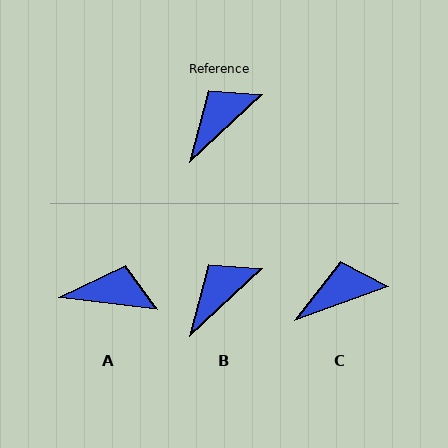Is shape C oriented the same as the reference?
No, it is off by about 23 degrees.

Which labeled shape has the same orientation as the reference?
B.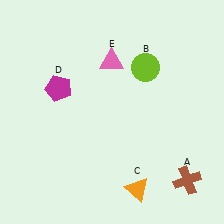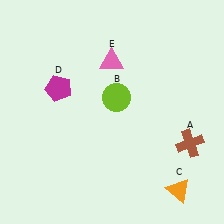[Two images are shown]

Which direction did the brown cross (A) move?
The brown cross (A) moved up.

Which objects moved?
The objects that moved are: the brown cross (A), the lime circle (B), the orange triangle (C).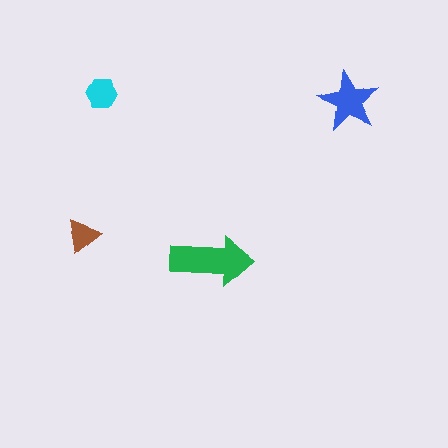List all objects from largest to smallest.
The green arrow, the blue star, the cyan hexagon, the brown triangle.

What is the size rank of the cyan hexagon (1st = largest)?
3rd.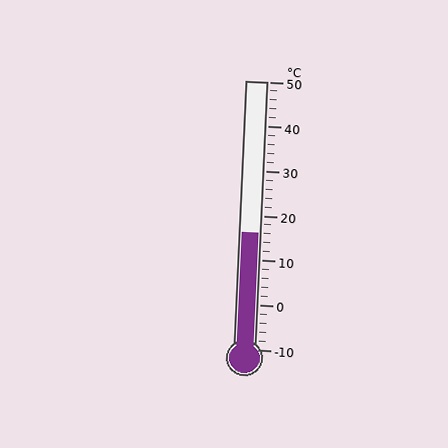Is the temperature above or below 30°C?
The temperature is below 30°C.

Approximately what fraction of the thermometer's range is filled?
The thermometer is filled to approximately 45% of its range.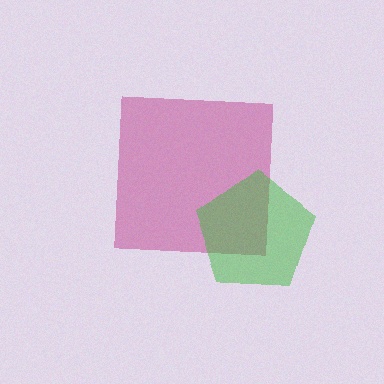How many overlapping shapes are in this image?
There are 2 overlapping shapes in the image.